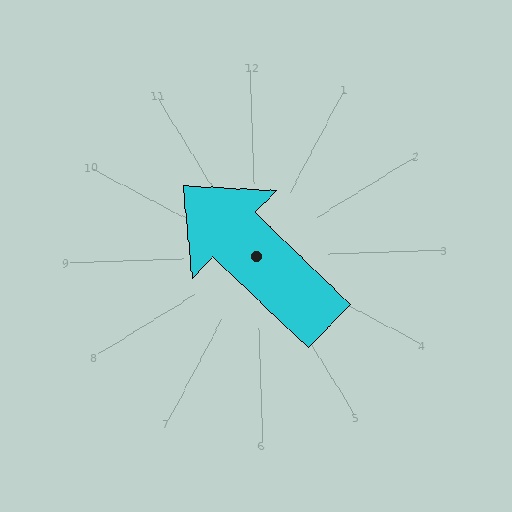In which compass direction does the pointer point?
Northwest.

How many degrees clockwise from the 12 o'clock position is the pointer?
Approximately 316 degrees.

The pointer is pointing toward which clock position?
Roughly 11 o'clock.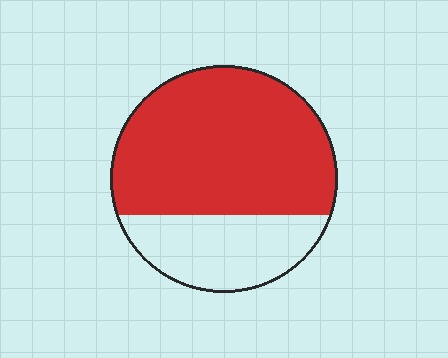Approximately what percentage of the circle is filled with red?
Approximately 70%.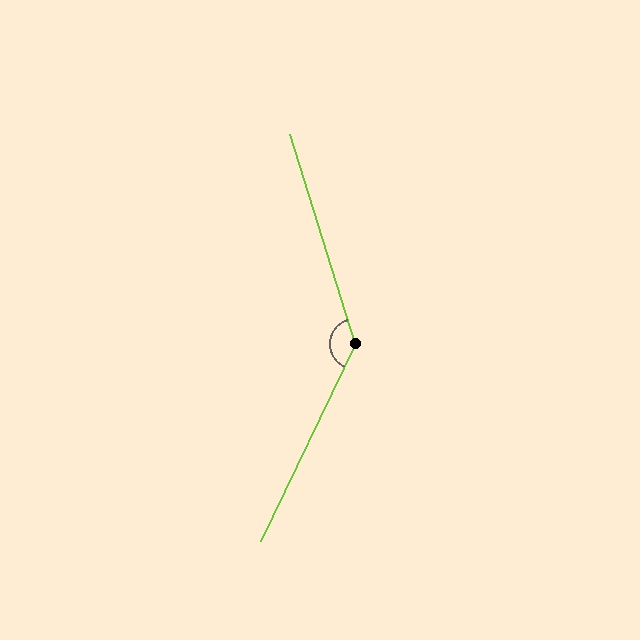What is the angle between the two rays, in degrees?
Approximately 137 degrees.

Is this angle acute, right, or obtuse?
It is obtuse.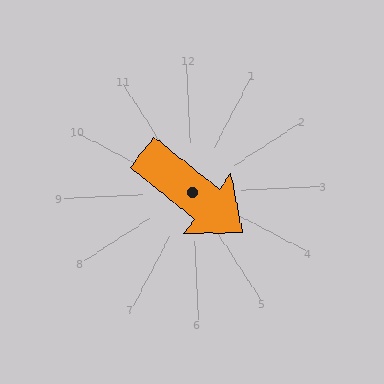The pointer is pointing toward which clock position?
Roughly 4 o'clock.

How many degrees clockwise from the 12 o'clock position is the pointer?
Approximately 131 degrees.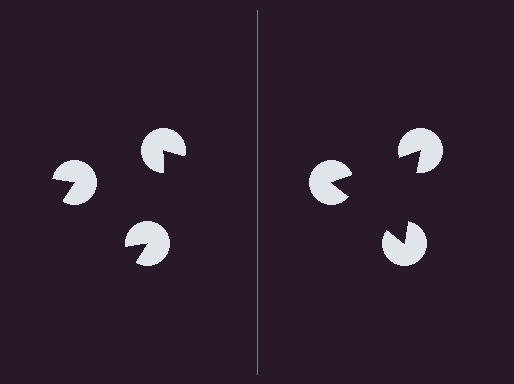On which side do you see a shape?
An illusory triangle appears on the right side. On the left side the wedge cuts are rotated, so no coherent shape forms.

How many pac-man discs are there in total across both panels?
6 — 3 on each side.